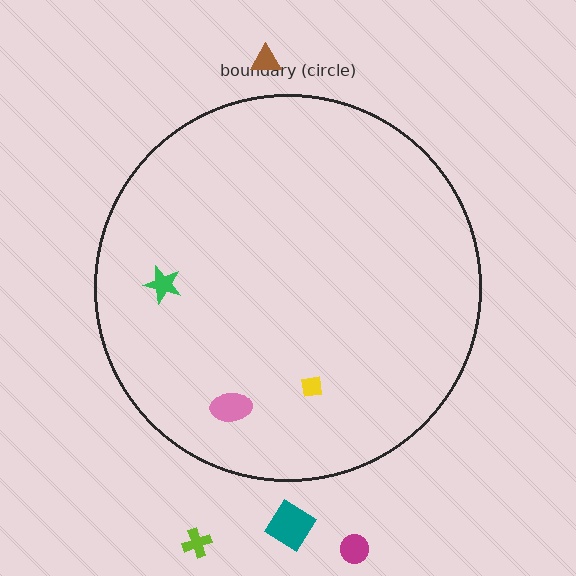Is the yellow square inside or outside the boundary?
Inside.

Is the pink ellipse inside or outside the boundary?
Inside.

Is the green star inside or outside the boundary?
Inside.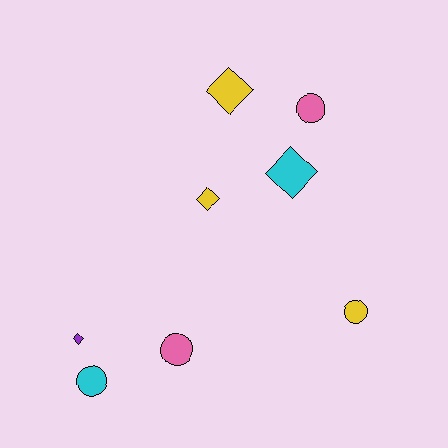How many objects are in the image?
There are 8 objects.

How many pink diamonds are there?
There are no pink diamonds.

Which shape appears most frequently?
Circle, with 4 objects.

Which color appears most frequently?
Yellow, with 3 objects.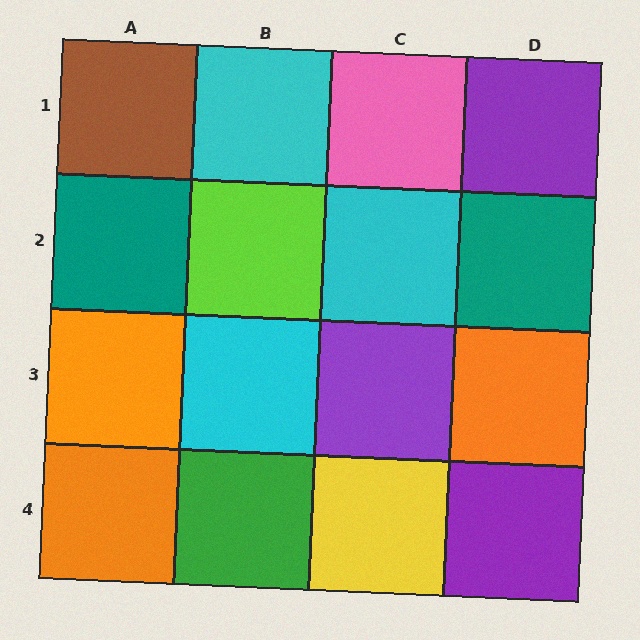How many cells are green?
1 cell is green.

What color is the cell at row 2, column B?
Lime.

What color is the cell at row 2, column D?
Teal.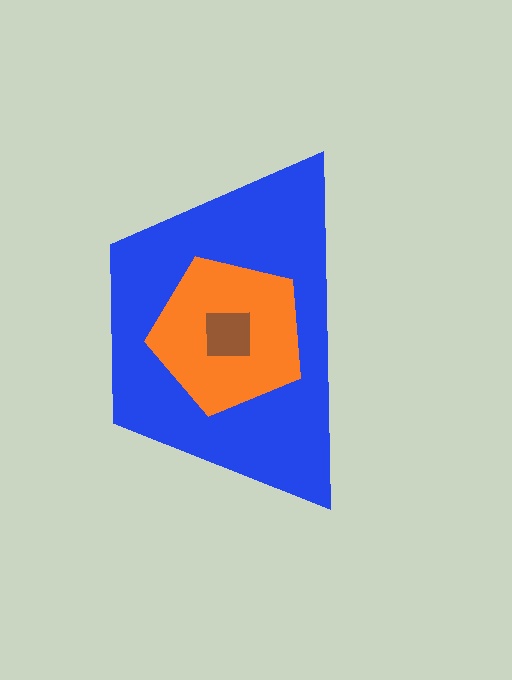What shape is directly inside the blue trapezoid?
The orange pentagon.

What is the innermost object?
The brown square.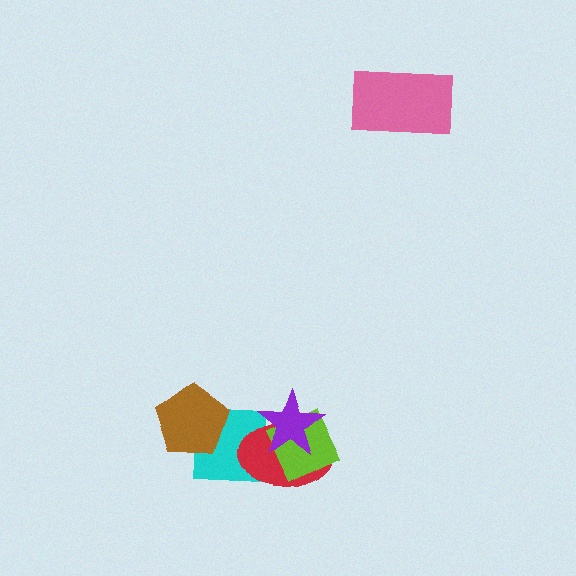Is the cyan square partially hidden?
Yes, it is partially covered by another shape.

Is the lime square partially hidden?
Yes, it is partially covered by another shape.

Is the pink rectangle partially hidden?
No, no other shape covers it.